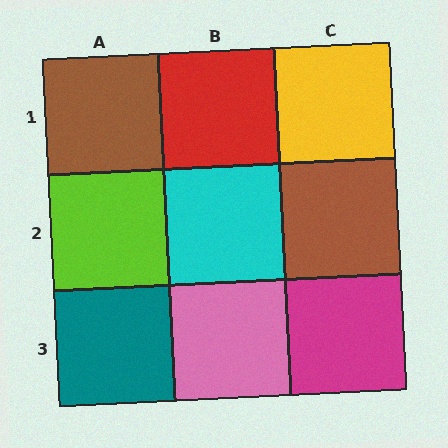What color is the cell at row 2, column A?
Lime.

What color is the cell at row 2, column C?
Brown.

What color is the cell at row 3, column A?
Teal.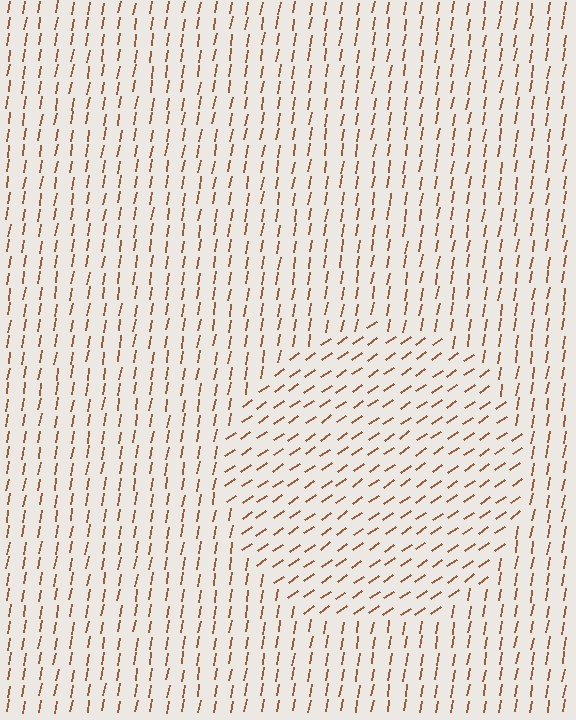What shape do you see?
I see a circle.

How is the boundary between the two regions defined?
The boundary is defined purely by a change in line orientation (approximately 45 degrees difference). All lines are the same color and thickness.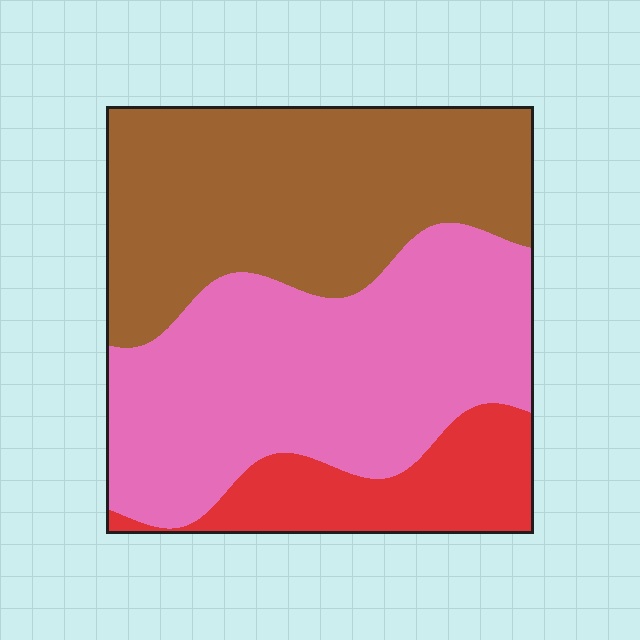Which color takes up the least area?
Red, at roughly 15%.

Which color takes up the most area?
Pink, at roughly 45%.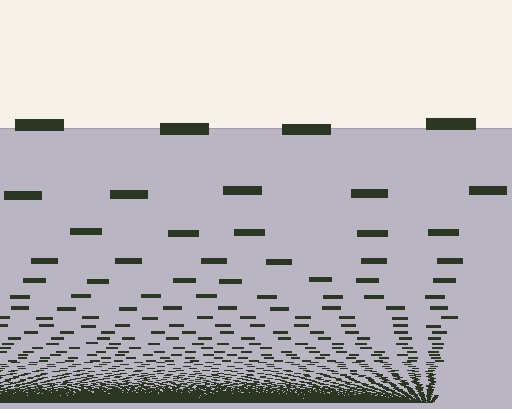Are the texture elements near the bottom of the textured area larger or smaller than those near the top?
Smaller. The gradient is inverted — elements near the bottom are smaller and denser.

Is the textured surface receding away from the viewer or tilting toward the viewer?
The surface appears to tilt toward the viewer. Texture elements get larger and sparser toward the top.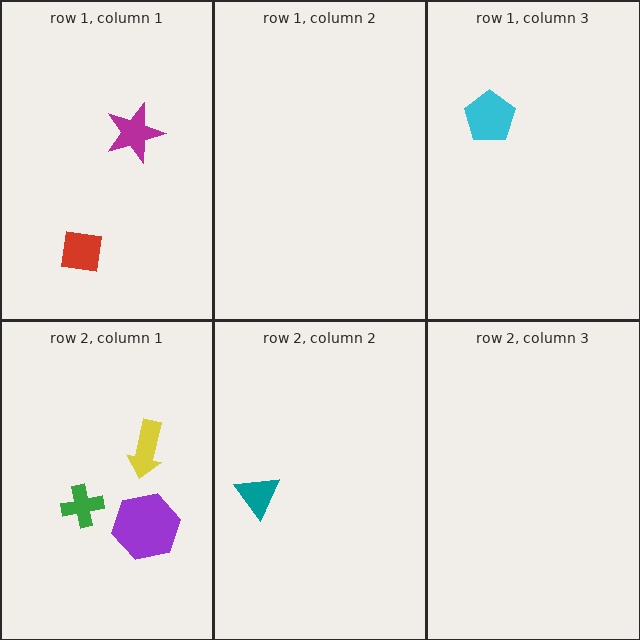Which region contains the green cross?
The row 2, column 1 region.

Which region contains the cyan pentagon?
The row 1, column 3 region.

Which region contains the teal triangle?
The row 2, column 2 region.